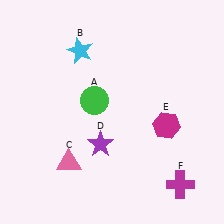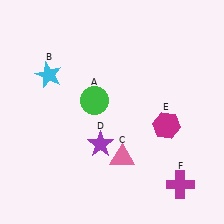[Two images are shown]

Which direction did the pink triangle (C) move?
The pink triangle (C) moved right.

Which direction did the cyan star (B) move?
The cyan star (B) moved left.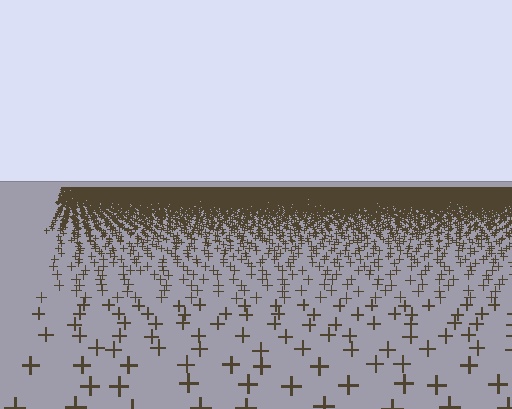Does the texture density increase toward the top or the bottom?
Density increases toward the top.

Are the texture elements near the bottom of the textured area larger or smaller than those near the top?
Larger. Near the bottom, elements are closer to the viewer and appear at a bigger on-screen size.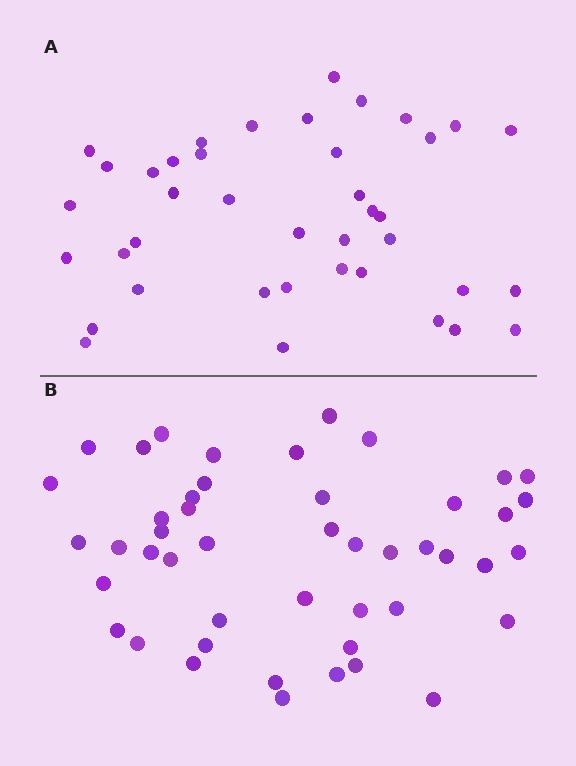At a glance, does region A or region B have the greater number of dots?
Region B (the bottom region) has more dots.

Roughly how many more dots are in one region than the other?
Region B has roughly 8 or so more dots than region A.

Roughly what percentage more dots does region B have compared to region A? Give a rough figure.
About 20% more.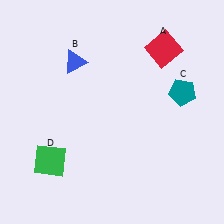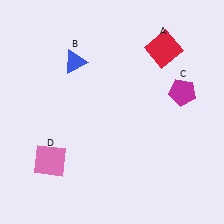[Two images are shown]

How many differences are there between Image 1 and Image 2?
There are 2 differences between the two images.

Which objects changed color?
C changed from teal to magenta. D changed from green to pink.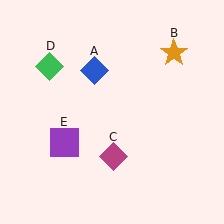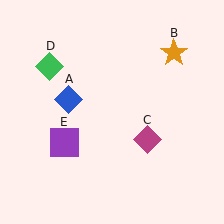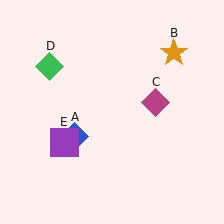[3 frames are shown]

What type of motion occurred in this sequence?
The blue diamond (object A), magenta diamond (object C) rotated counterclockwise around the center of the scene.